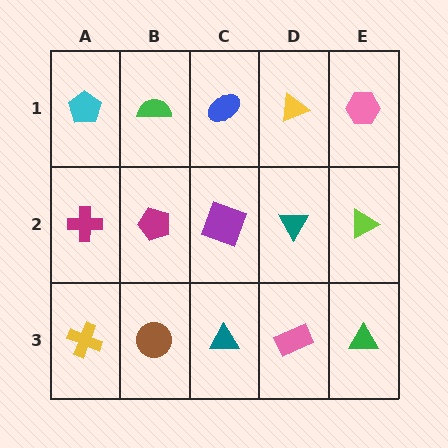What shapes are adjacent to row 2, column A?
A cyan pentagon (row 1, column A), a yellow cross (row 3, column A), a magenta pentagon (row 2, column B).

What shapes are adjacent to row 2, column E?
A pink hexagon (row 1, column E), a green triangle (row 3, column E), a teal triangle (row 2, column D).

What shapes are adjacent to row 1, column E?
A lime triangle (row 2, column E), a yellow triangle (row 1, column D).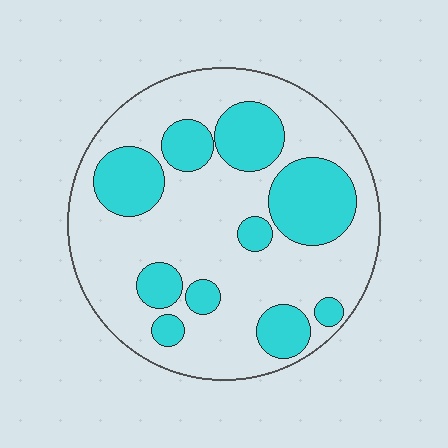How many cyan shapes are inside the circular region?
10.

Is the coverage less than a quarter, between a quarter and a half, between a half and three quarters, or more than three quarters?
Between a quarter and a half.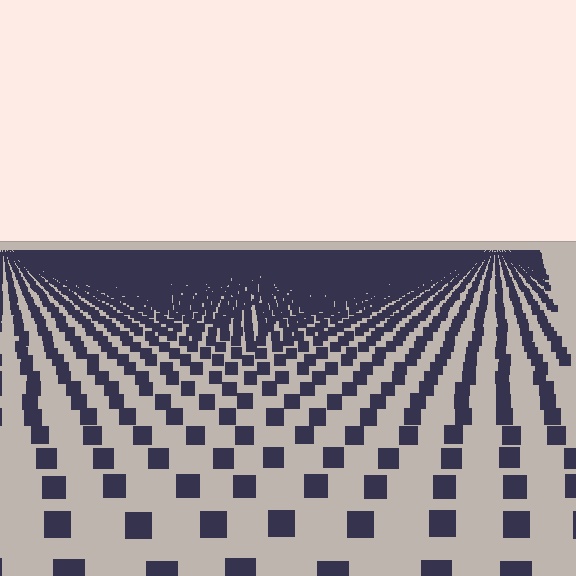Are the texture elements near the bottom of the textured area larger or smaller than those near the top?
Larger. Near the bottom, elements are closer to the viewer and appear at a bigger on-screen size.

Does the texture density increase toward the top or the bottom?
Density increases toward the top.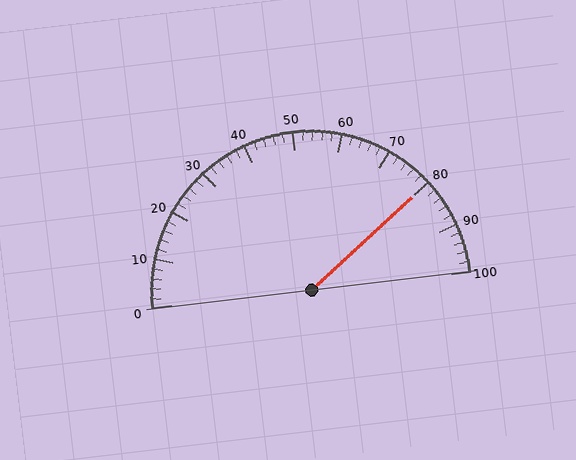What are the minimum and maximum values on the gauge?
The gauge ranges from 0 to 100.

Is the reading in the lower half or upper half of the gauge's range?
The reading is in the upper half of the range (0 to 100).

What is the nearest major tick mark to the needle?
The nearest major tick mark is 80.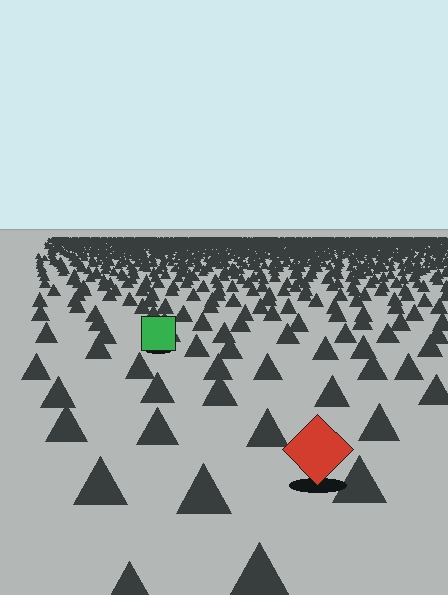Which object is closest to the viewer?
The red diamond is closest. The texture marks near it are larger and more spread out.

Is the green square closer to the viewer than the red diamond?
No. The red diamond is closer — you can tell from the texture gradient: the ground texture is coarser near it.